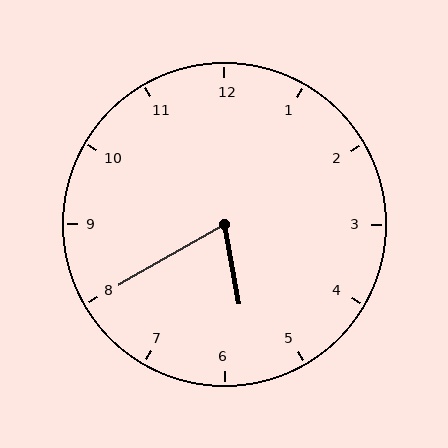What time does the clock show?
5:40.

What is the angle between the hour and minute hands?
Approximately 70 degrees.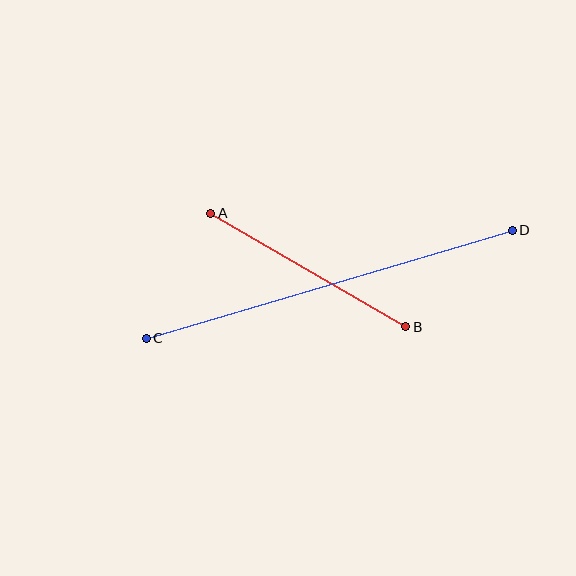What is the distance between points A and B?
The distance is approximately 226 pixels.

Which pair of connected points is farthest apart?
Points C and D are farthest apart.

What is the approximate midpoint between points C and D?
The midpoint is at approximately (329, 284) pixels.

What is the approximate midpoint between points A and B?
The midpoint is at approximately (308, 270) pixels.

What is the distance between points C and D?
The distance is approximately 382 pixels.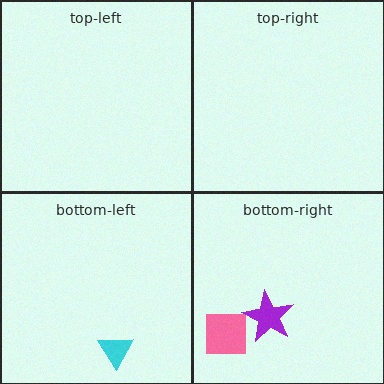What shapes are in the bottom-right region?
The pink square, the purple star.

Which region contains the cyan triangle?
The bottom-left region.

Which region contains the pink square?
The bottom-right region.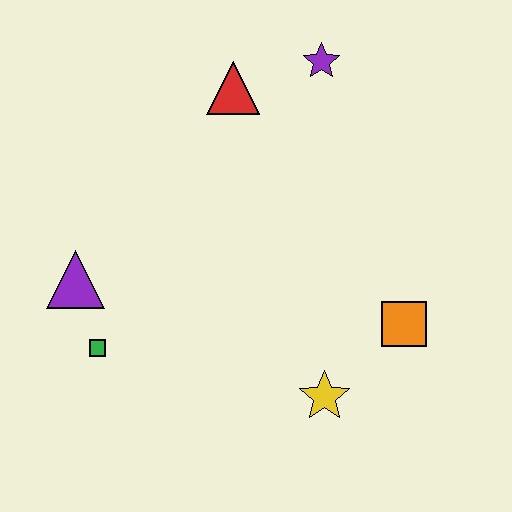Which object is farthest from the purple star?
The green square is farthest from the purple star.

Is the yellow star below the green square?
Yes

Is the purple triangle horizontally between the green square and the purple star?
No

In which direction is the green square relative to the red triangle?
The green square is below the red triangle.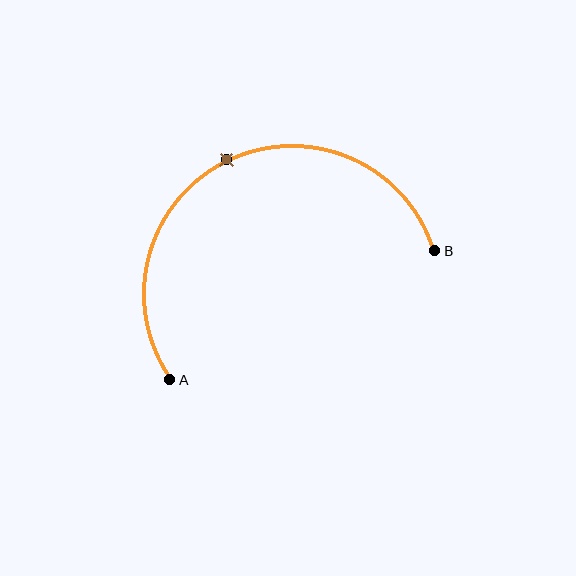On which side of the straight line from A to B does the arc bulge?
The arc bulges above the straight line connecting A and B.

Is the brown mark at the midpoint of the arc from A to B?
Yes. The brown mark lies on the arc at equal arc-length from both A and B — it is the arc midpoint.